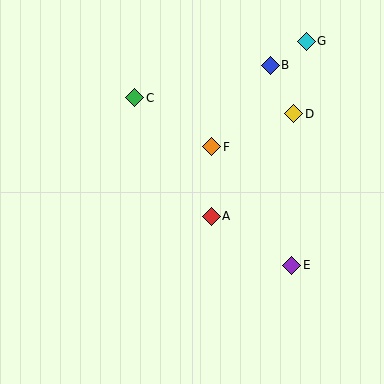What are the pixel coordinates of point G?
Point G is at (306, 41).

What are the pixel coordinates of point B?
Point B is at (270, 65).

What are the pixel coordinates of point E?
Point E is at (292, 265).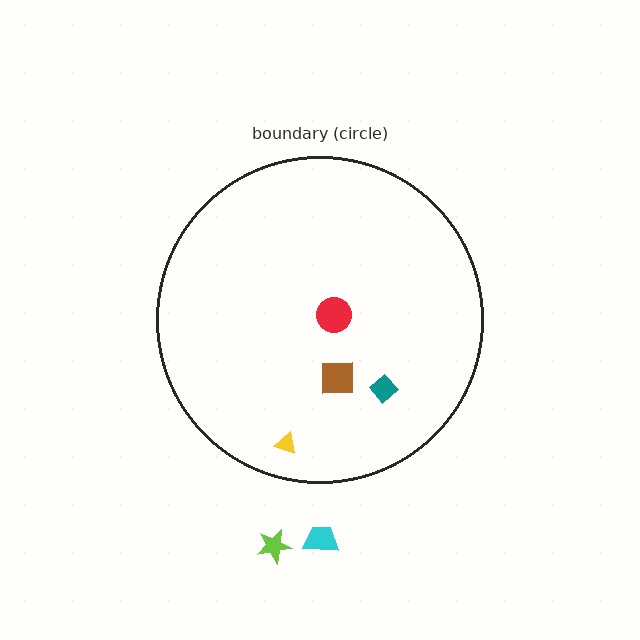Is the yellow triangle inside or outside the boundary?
Inside.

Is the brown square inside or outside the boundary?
Inside.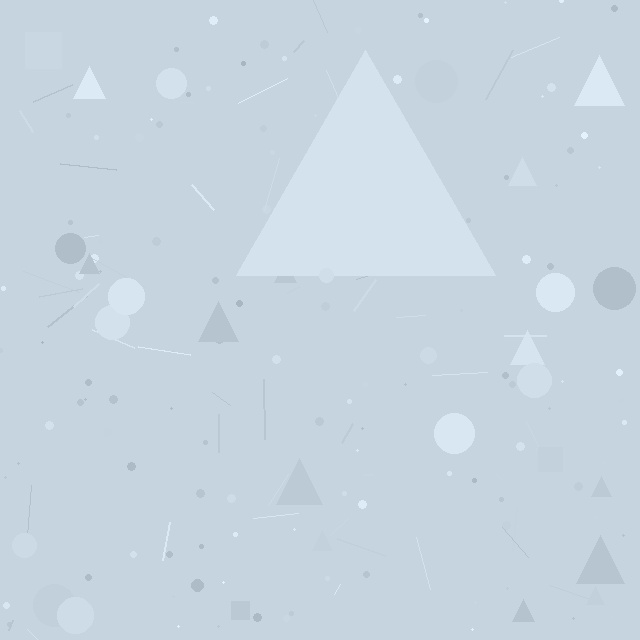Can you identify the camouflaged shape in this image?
The camouflaged shape is a triangle.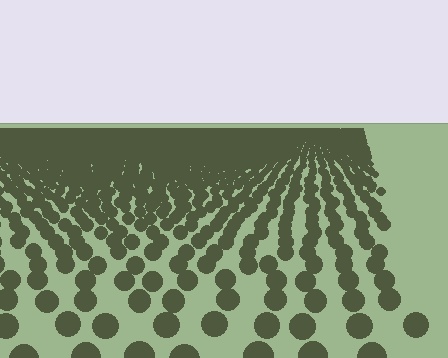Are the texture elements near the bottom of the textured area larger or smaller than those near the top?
Larger. Near the bottom, elements are closer to the viewer and appear at a bigger on-screen size.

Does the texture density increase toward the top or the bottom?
Density increases toward the top.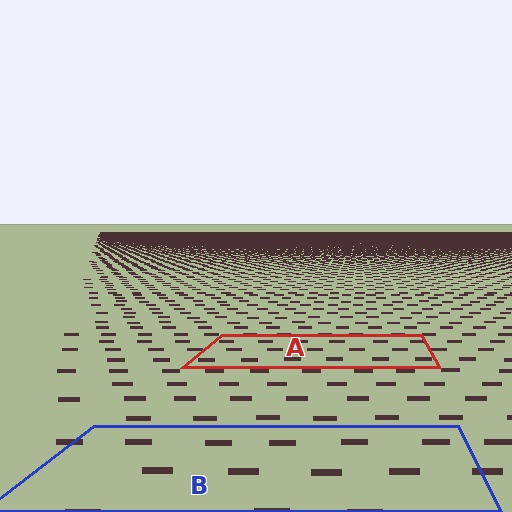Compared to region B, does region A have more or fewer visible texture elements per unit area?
Region A has more texture elements per unit area — they are packed more densely because it is farther away.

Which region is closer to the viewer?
Region B is closer. The texture elements there are larger and more spread out.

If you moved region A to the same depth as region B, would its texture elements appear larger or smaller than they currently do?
They would appear larger. At a closer depth, the same texture elements are projected at a bigger on-screen size.